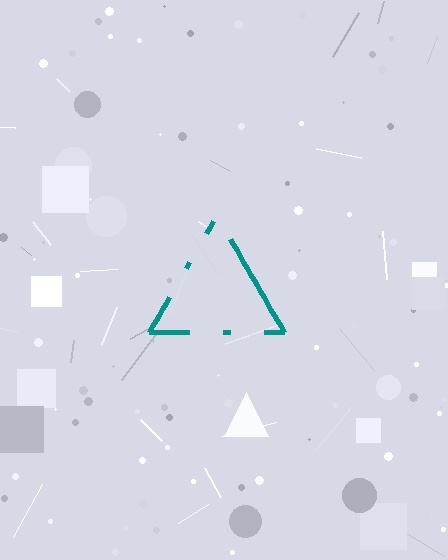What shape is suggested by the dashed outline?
The dashed outline suggests a triangle.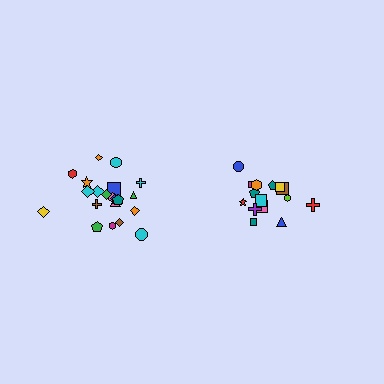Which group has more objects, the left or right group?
The left group.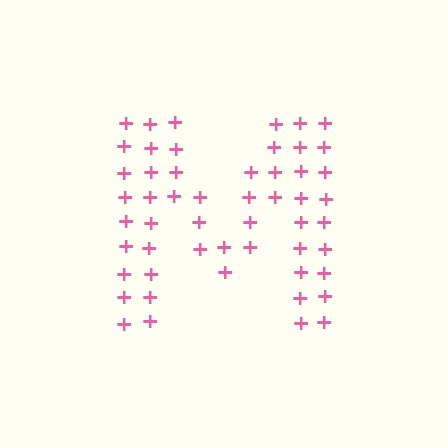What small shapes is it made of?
It is made of small plus signs.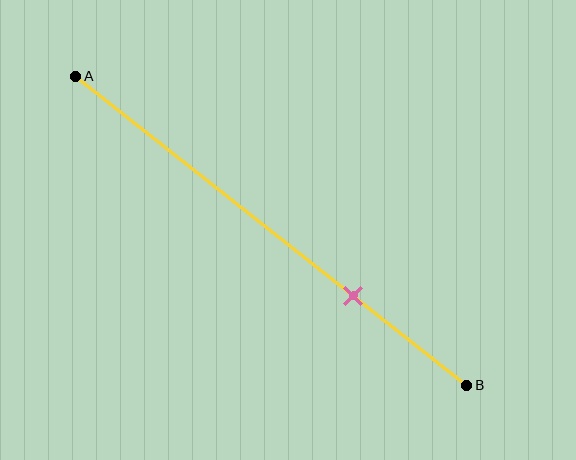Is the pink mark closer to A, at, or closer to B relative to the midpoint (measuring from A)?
The pink mark is closer to point B than the midpoint of segment AB.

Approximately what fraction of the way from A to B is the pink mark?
The pink mark is approximately 70% of the way from A to B.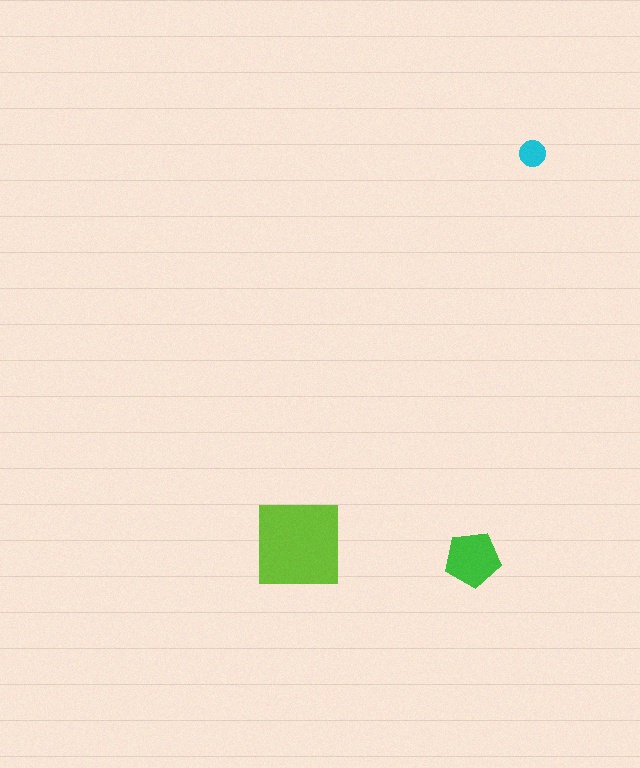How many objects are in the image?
There are 3 objects in the image.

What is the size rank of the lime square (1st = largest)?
1st.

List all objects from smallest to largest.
The cyan circle, the green pentagon, the lime square.